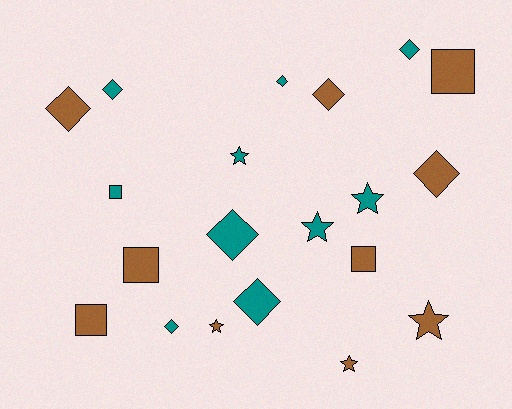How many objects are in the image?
There are 20 objects.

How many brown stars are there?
There are 3 brown stars.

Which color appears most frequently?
Teal, with 10 objects.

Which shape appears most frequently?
Diamond, with 9 objects.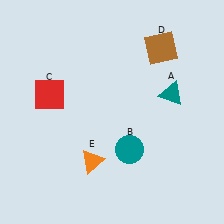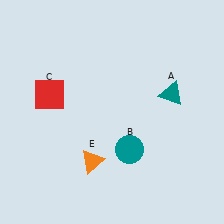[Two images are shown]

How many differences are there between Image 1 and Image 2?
There is 1 difference between the two images.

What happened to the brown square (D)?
The brown square (D) was removed in Image 2. It was in the top-right area of Image 1.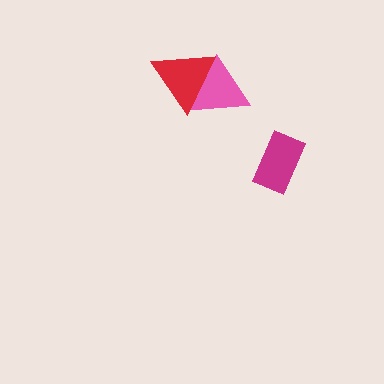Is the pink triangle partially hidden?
Yes, it is partially covered by another shape.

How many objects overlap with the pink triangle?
1 object overlaps with the pink triangle.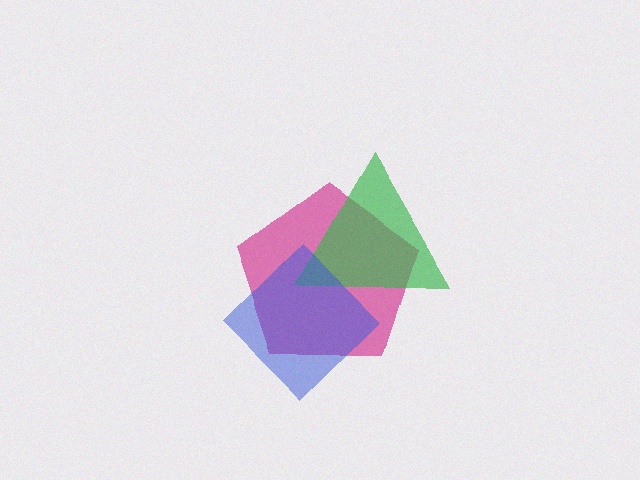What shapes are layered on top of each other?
The layered shapes are: a magenta pentagon, a green triangle, a blue diamond.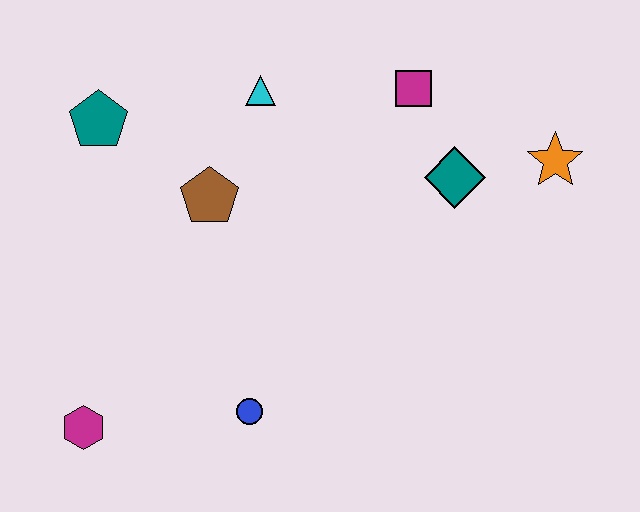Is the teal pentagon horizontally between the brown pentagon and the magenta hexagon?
Yes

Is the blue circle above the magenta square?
No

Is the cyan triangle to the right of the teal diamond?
No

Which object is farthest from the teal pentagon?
The orange star is farthest from the teal pentagon.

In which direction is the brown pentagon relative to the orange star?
The brown pentagon is to the left of the orange star.